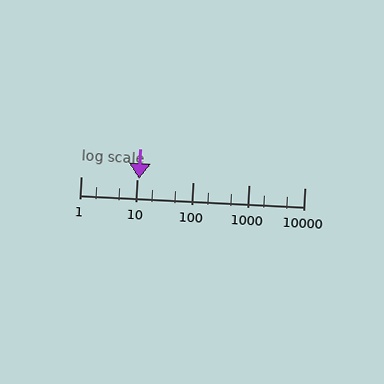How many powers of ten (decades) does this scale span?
The scale spans 4 decades, from 1 to 10000.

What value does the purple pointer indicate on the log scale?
The pointer indicates approximately 11.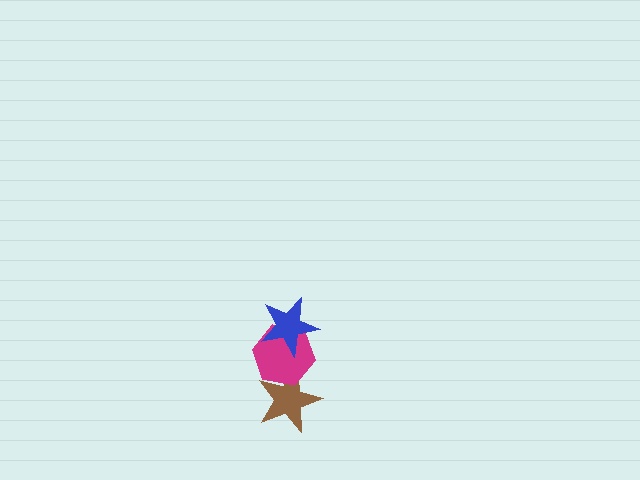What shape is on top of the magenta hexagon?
The blue star is on top of the magenta hexagon.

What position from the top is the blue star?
The blue star is 1st from the top.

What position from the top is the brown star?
The brown star is 3rd from the top.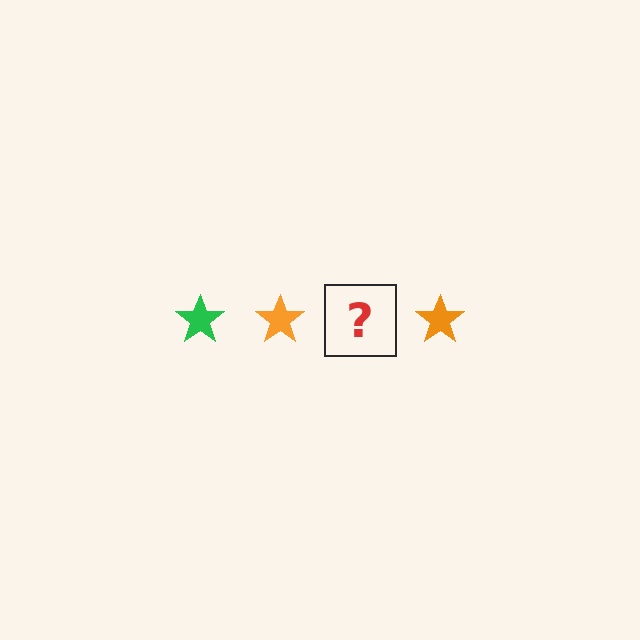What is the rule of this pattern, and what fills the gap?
The rule is that the pattern cycles through green, orange stars. The gap should be filled with a green star.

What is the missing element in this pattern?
The missing element is a green star.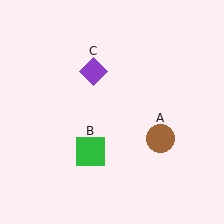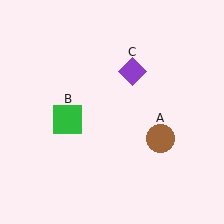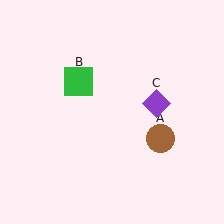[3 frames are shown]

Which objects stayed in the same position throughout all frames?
Brown circle (object A) remained stationary.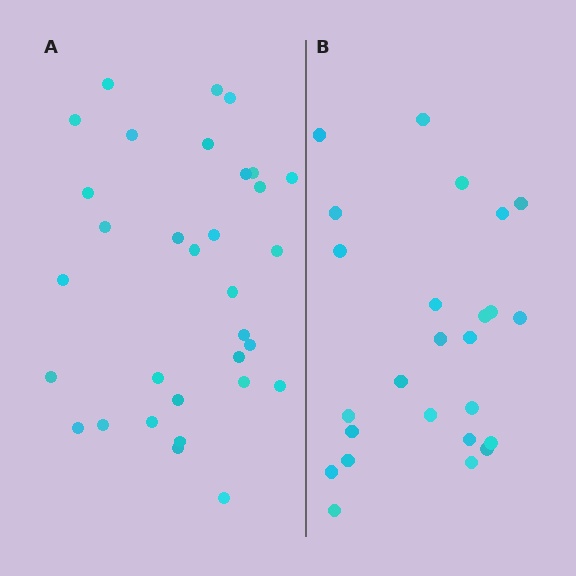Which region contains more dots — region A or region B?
Region A (the left region) has more dots.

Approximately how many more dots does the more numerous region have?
Region A has roughly 8 or so more dots than region B.